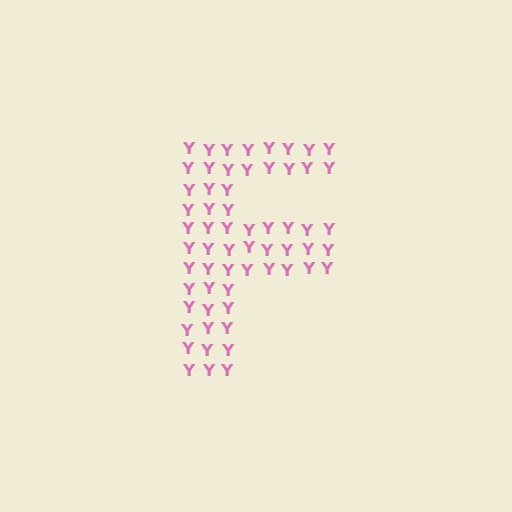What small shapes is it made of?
It is made of small letter Y's.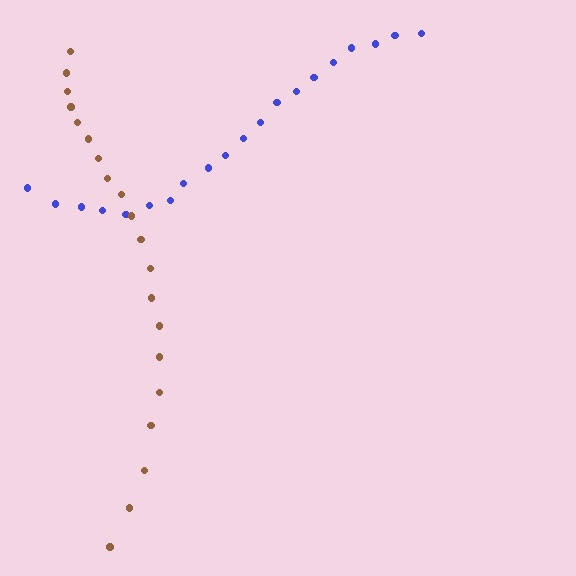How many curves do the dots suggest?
There are 2 distinct paths.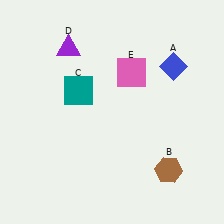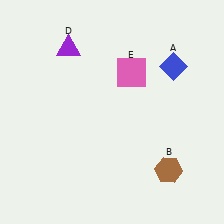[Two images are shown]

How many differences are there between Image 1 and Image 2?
There is 1 difference between the two images.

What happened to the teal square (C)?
The teal square (C) was removed in Image 2. It was in the top-left area of Image 1.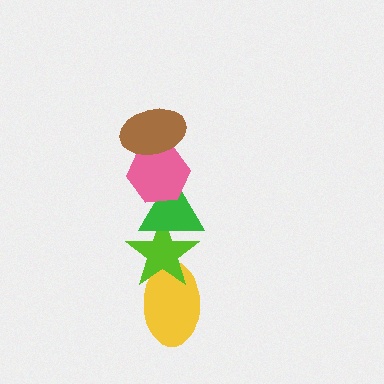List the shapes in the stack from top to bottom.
From top to bottom: the brown ellipse, the pink hexagon, the green triangle, the lime star, the yellow ellipse.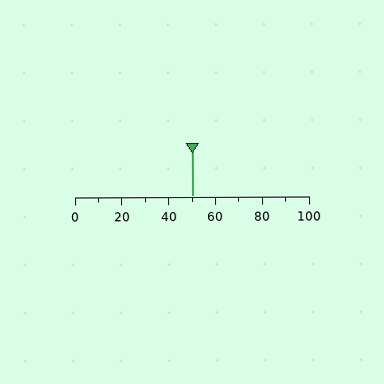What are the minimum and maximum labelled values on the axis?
The axis runs from 0 to 100.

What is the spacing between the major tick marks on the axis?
The major ticks are spaced 20 apart.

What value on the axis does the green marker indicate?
The marker indicates approximately 50.